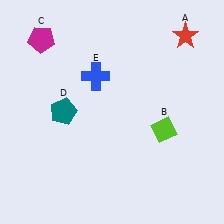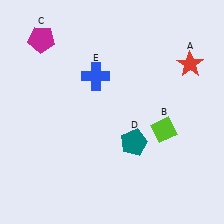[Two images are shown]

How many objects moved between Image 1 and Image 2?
2 objects moved between the two images.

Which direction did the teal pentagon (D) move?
The teal pentagon (D) moved right.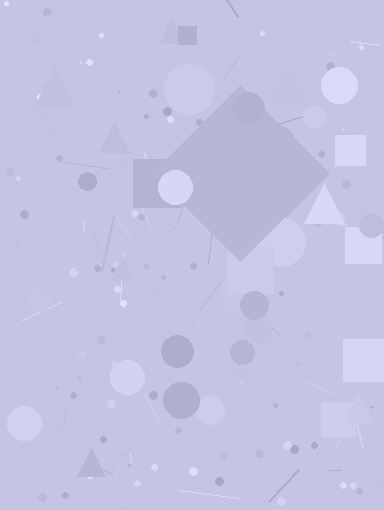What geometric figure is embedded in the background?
A diamond is embedded in the background.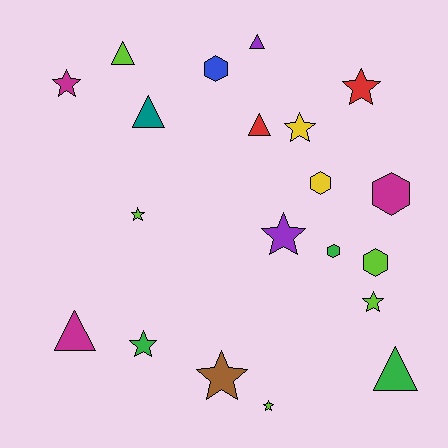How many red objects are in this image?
There are 2 red objects.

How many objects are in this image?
There are 20 objects.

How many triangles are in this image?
There are 6 triangles.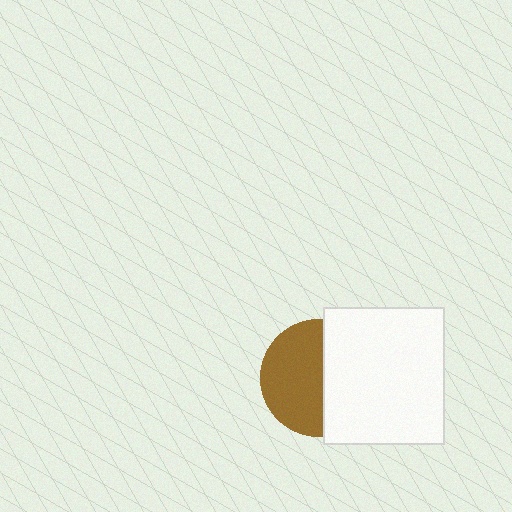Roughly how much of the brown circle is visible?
About half of it is visible (roughly 55%).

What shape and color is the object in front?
The object in front is a white rectangle.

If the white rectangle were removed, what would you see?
You would see the complete brown circle.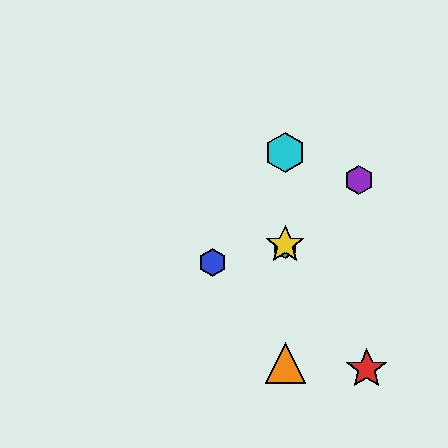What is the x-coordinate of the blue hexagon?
The blue hexagon is at x≈213.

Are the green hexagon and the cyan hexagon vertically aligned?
Yes, both are at x≈285.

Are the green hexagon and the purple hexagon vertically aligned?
No, the green hexagon is at x≈285 and the purple hexagon is at x≈359.